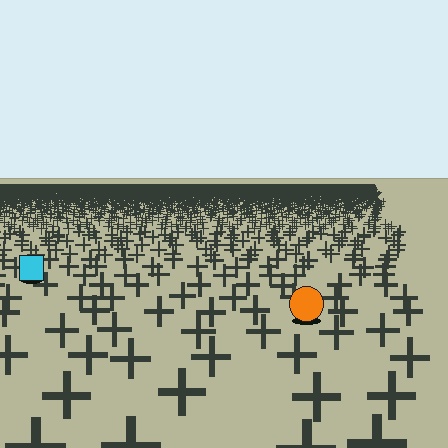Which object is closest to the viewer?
The orange circle is closest. The texture marks near it are larger and more spread out.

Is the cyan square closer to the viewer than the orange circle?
No. The orange circle is closer — you can tell from the texture gradient: the ground texture is coarser near it.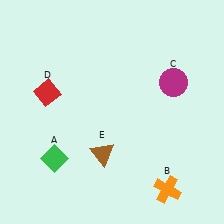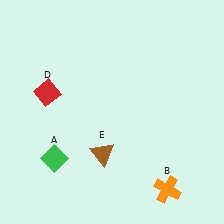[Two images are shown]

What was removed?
The magenta circle (C) was removed in Image 2.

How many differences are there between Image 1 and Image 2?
There is 1 difference between the two images.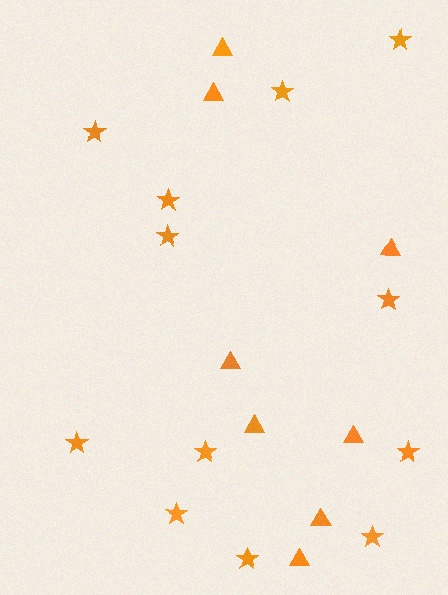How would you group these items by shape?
There are 2 groups: one group of stars (12) and one group of triangles (8).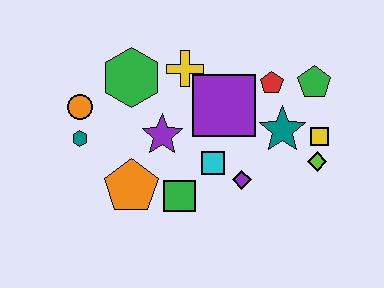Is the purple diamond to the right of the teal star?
No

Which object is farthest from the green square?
The green pentagon is farthest from the green square.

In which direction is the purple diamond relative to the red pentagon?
The purple diamond is below the red pentagon.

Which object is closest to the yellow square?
The lime diamond is closest to the yellow square.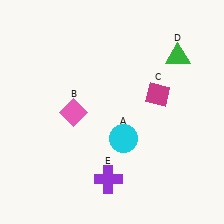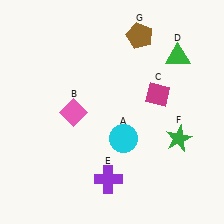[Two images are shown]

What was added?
A green star (F), a brown pentagon (G) were added in Image 2.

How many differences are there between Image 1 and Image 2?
There are 2 differences between the two images.